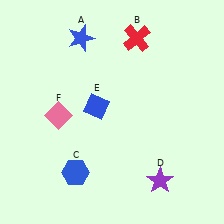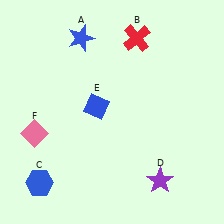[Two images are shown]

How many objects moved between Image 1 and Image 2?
2 objects moved between the two images.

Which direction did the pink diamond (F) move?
The pink diamond (F) moved left.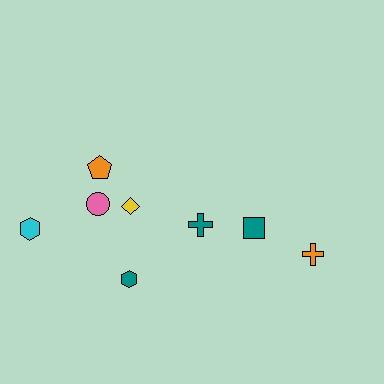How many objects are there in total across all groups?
There are 8 objects.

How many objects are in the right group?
There are 3 objects.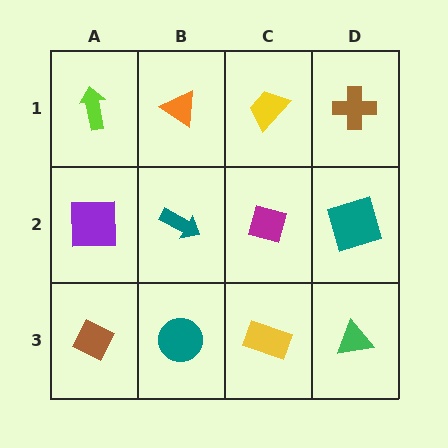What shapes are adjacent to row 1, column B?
A teal arrow (row 2, column B), a lime arrow (row 1, column A), a yellow trapezoid (row 1, column C).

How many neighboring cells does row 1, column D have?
2.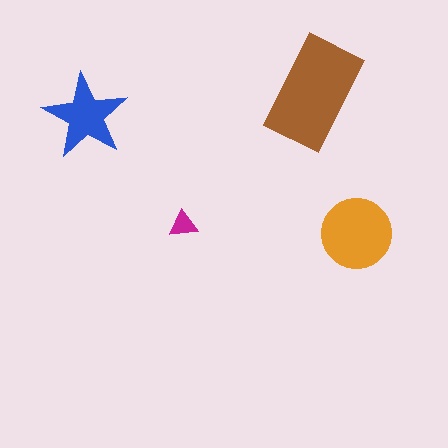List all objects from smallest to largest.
The magenta triangle, the blue star, the orange circle, the brown rectangle.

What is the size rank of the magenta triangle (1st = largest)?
4th.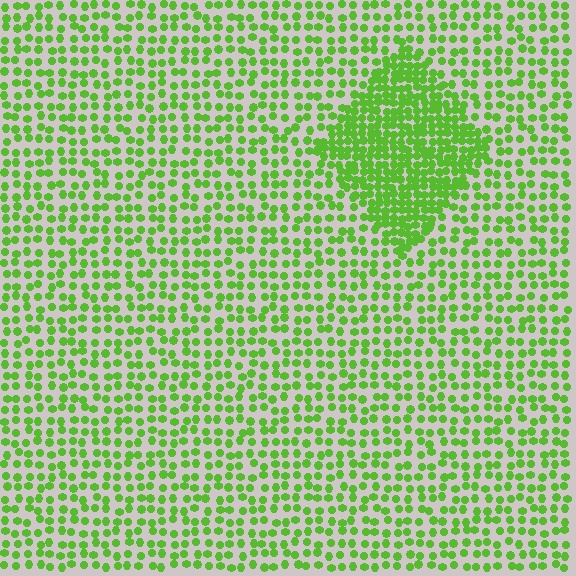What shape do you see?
I see a diamond.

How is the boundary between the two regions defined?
The boundary is defined by a change in element density (approximately 2.1x ratio). All elements are the same color, size, and shape.